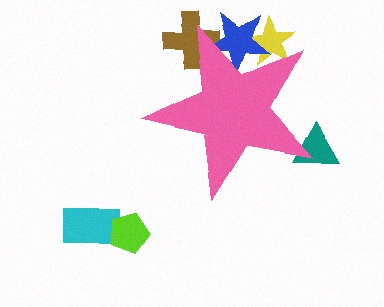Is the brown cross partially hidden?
Yes, the brown cross is partially hidden behind the pink star.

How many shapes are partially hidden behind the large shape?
4 shapes are partially hidden.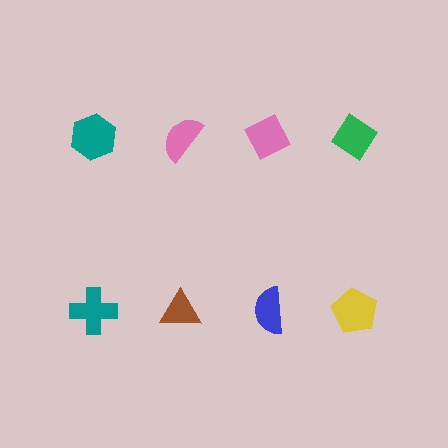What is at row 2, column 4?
A yellow pentagon.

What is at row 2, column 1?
A teal cross.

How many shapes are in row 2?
4 shapes.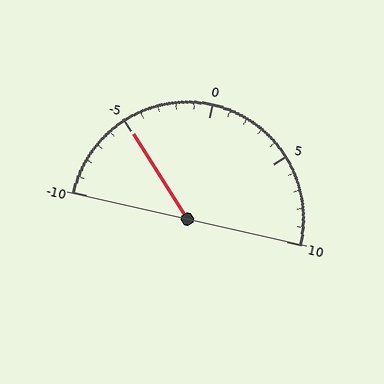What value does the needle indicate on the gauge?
The needle indicates approximately -5.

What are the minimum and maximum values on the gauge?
The gauge ranges from -10 to 10.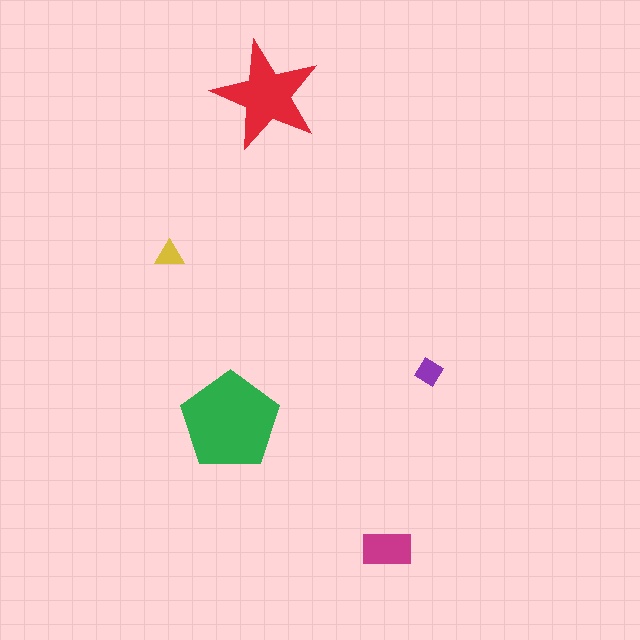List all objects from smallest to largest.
The yellow triangle, the purple diamond, the magenta rectangle, the red star, the green pentagon.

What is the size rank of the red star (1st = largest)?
2nd.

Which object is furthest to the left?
The yellow triangle is leftmost.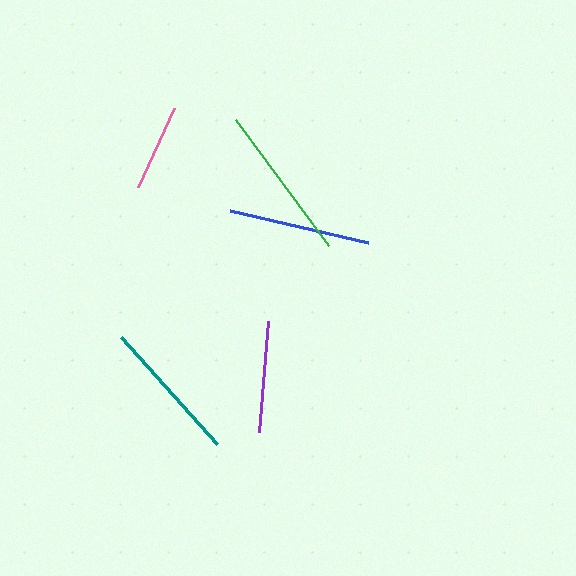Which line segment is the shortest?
The pink line is the shortest at approximately 87 pixels.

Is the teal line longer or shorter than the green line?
The green line is longer than the teal line.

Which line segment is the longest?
The green line is the longest at approximately 157 pixels.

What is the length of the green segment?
The green segment is approximately 157 pixels long.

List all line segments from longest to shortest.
From longest to shortest: green, teal, blue, purple, pink.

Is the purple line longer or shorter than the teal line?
The teal line is longer than the purple line.